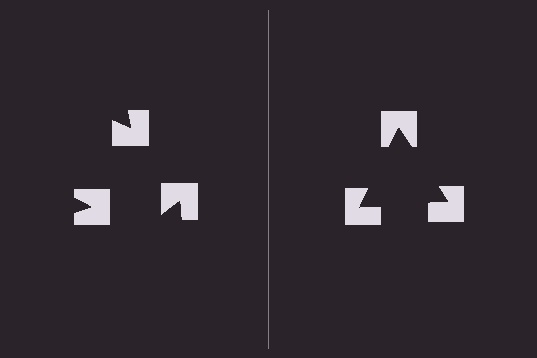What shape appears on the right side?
An illusory triangle.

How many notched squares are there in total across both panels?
6 — 3 on each side.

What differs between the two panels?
The notched squares are positioned identically on both sides; only the wedge orientations differ. On the right they align to a triangle; on the left they are misaligned.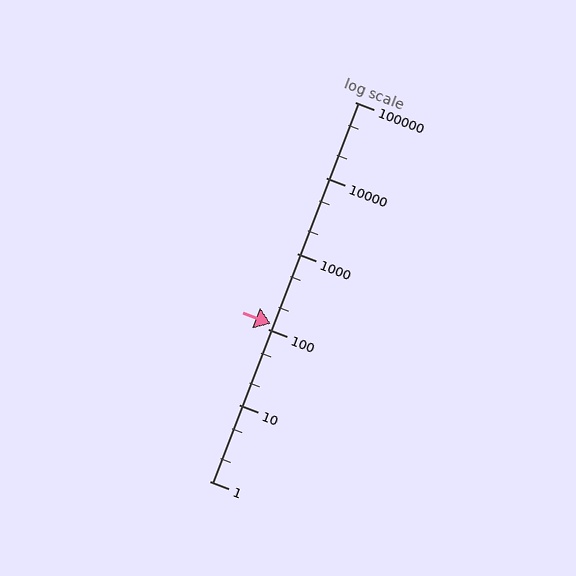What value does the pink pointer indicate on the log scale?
The pointer indicates approximately 120.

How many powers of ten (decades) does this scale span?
The scale spans 5 decades, from 1 to 100000.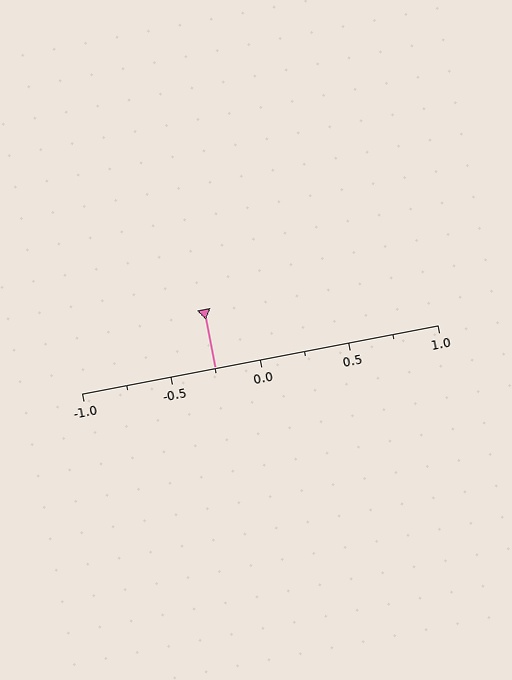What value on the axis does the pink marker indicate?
The marker indicates approximately -0.25.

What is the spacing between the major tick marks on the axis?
The major ticks are spaced 0.5 apart.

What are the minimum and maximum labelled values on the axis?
The axis runs from -1.0 to 1.0.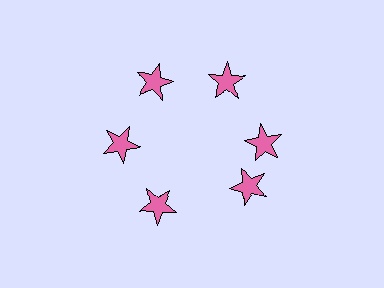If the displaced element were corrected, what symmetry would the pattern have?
It would have 6-fold rotational symmetry — the pattern would map onto itself every 60 degrees.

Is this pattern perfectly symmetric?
No. The 6 pink stars are arranged in a ring, but one element near the 5 o'clock position is rotated out of alignment along the ring, breaking the 6-fold rotational symmetry.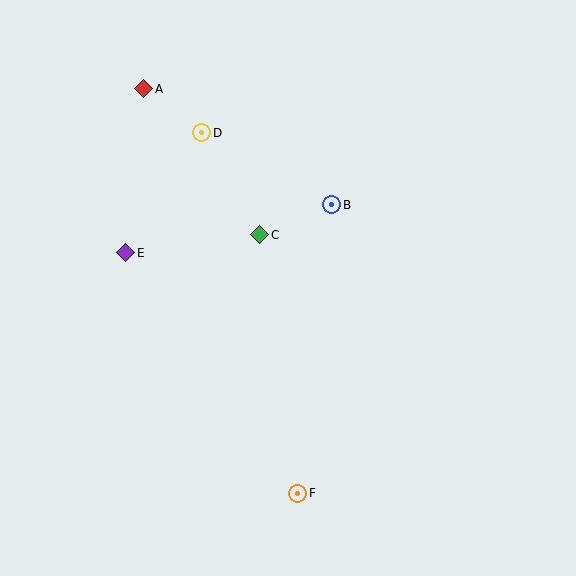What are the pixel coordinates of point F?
Point F is at (298, 493).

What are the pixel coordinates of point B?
Point B is at (332, 205).